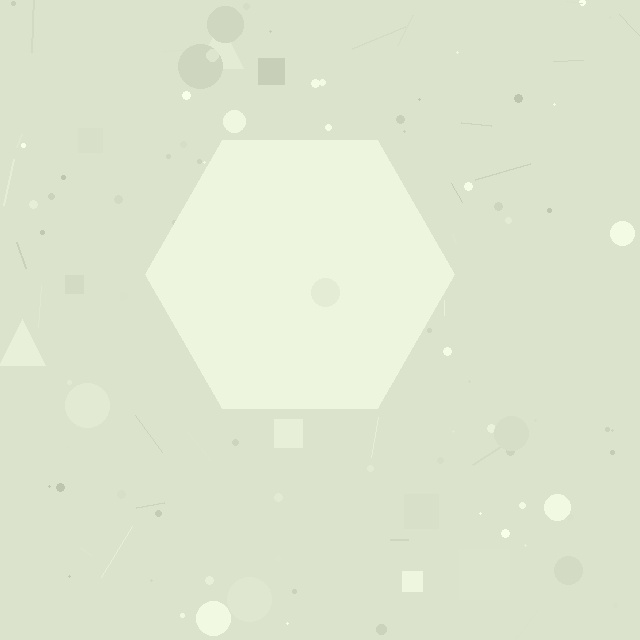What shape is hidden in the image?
A hexagon is hidden in the image.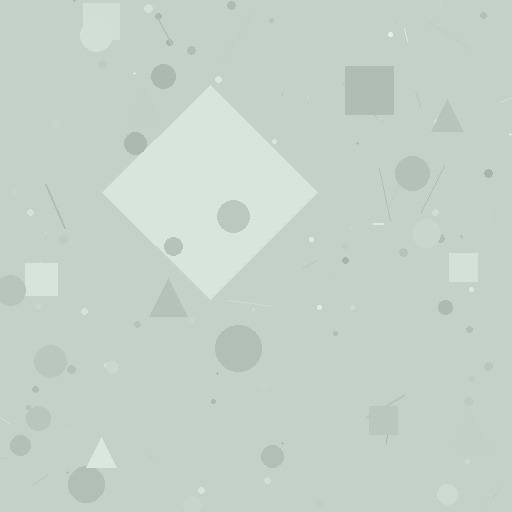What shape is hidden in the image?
A diamond is hidden in the image.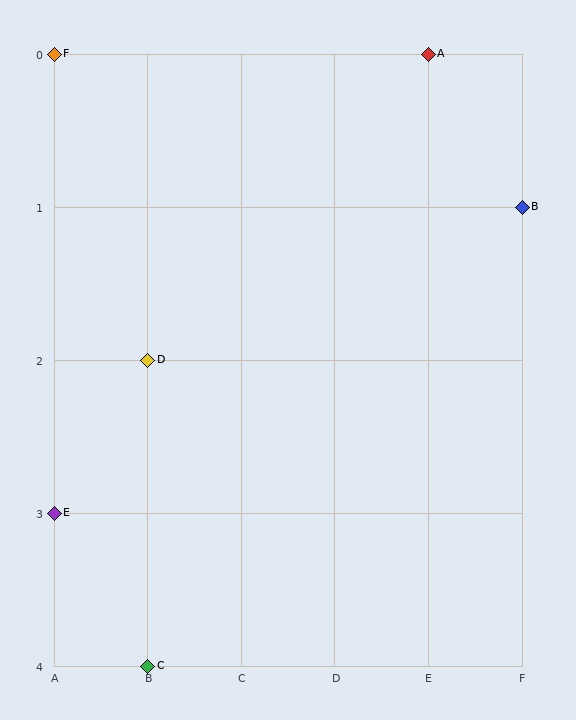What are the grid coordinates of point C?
Point C is at grid coordinates (B, 4).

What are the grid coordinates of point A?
Point A is at grid coordinates (E, 0).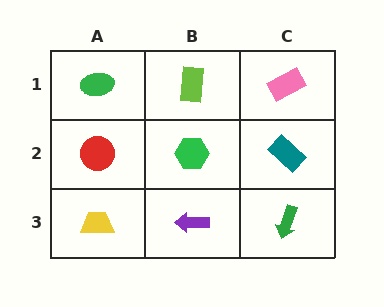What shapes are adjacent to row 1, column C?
A teal rectangle (row 2, column C), a lime rectangle (row 1, column B).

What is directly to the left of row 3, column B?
A yellow trapezoid.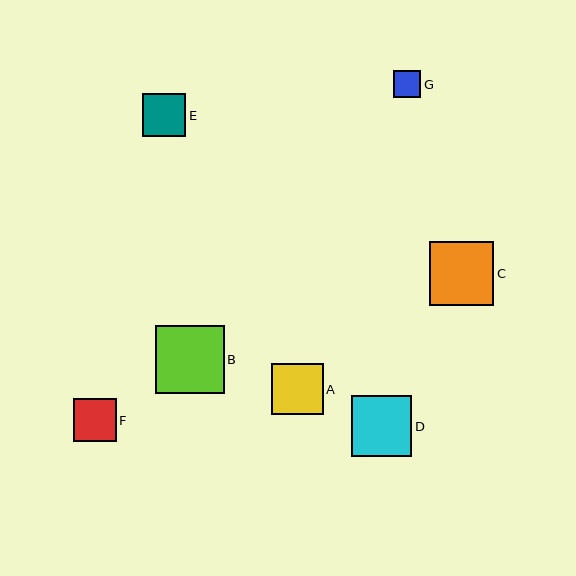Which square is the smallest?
Square G is the smallest with a size of approximately 27 pixels.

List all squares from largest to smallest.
From largest to smallest: B, C, D, A, E, F, G.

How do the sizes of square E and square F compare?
Square E and square F are approximately the same size.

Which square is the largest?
Square B is the largest with a size of approximately 68 pixels.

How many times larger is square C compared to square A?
Square C is approximately 1.2 times the size of square A.